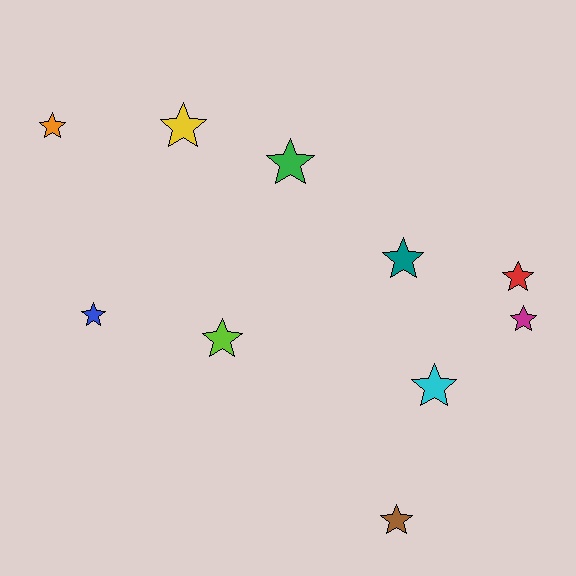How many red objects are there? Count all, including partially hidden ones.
There is 1 red object.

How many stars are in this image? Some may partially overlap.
There are 10 stars.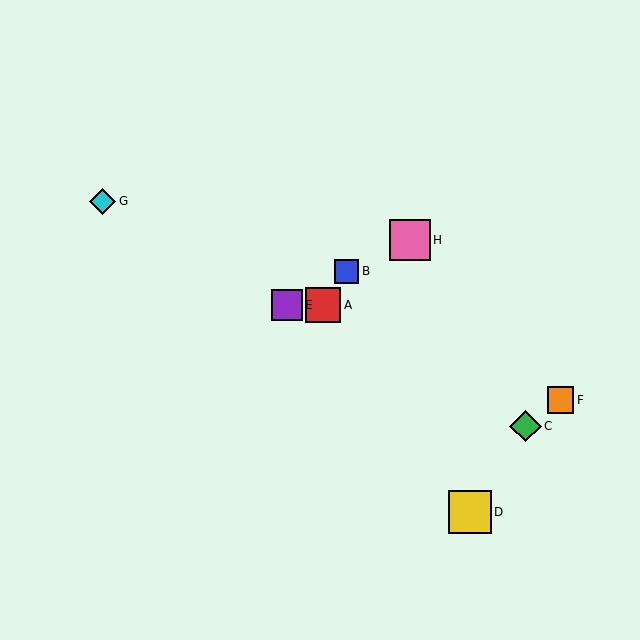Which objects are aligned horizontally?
Objects A, E are aligned horizontally.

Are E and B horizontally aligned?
No, E is at y≈305 and B is at y≈271.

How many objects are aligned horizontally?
2 objects (A, E) are aligned horizontally.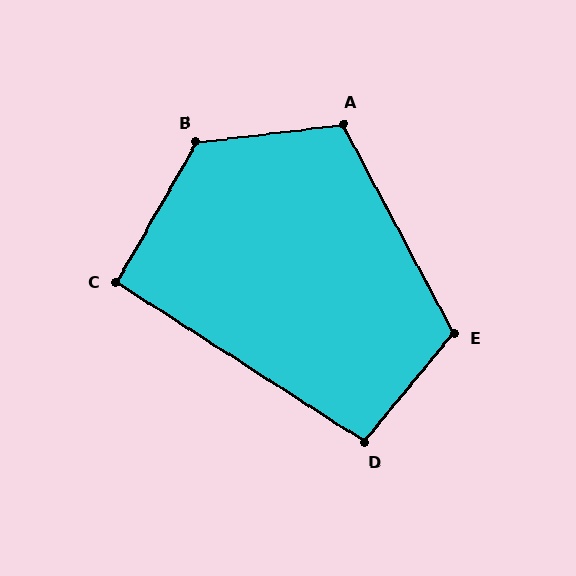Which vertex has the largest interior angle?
B, at approximately 126 degrees.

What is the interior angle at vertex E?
Approximately 112 degrees (obtuse).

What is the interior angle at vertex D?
Approximately 97 degrees (obtuse).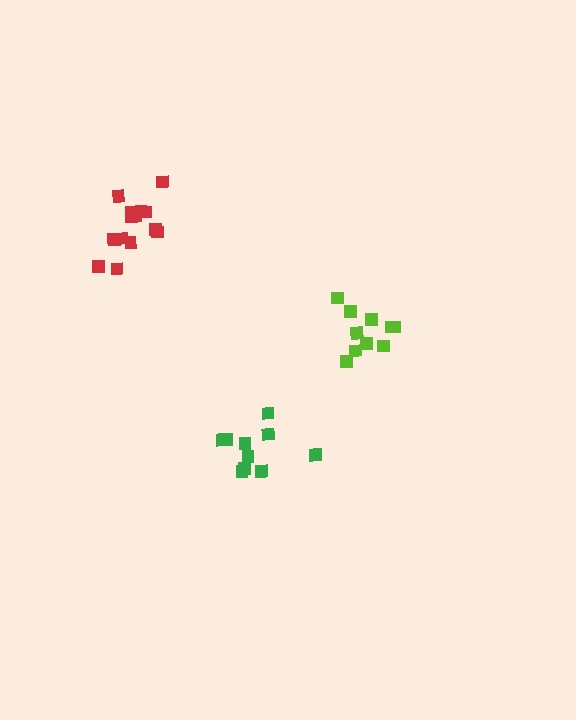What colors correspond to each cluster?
The clusters are colored: lime, red, green.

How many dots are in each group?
Group 1: 10 dots, Group 2: 14 dots, Group 3: 10 dots (34 total).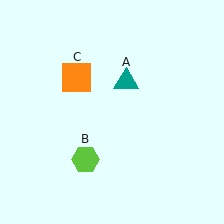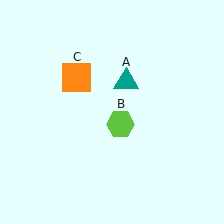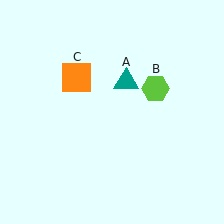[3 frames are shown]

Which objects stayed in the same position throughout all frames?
Teal triangle (object A) and orange square (object C) remained stationary.